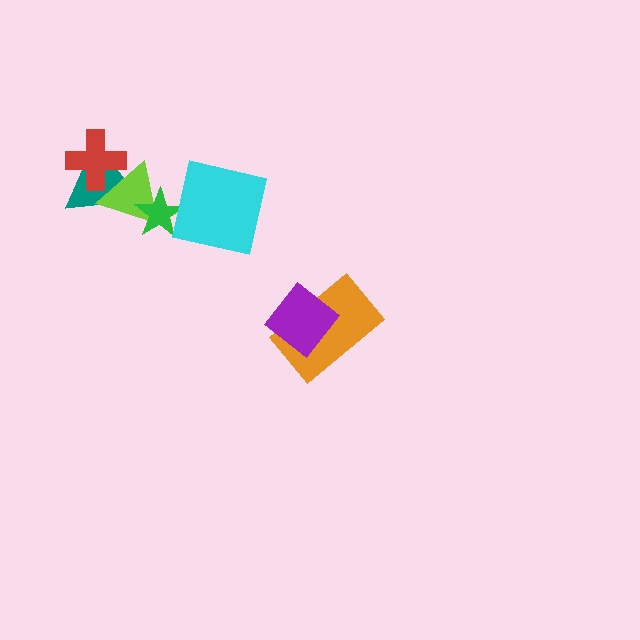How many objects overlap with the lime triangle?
3 objects overlap with the lime triangle.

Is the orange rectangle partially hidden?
Yes, it is partially covered by another shape.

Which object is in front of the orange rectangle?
The purple diamond is in front of the orange rectangle.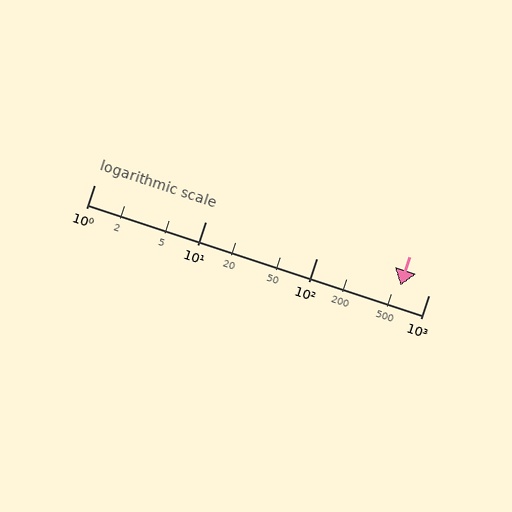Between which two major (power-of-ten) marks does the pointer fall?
The pointer is between 100 and 1000.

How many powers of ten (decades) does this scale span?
The scale spans 3 decades, from 1 to 1000.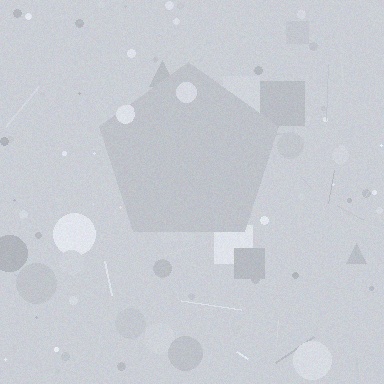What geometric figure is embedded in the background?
A pentagon is embedded in the background.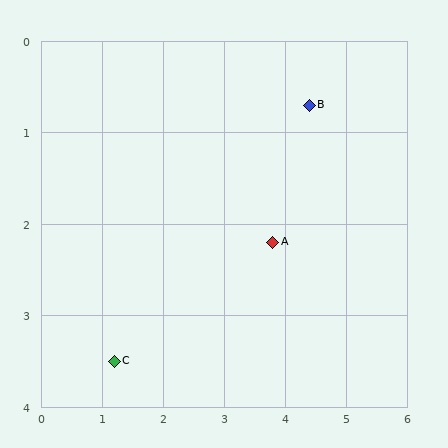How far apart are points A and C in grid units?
Points A and C are about 2.9 grid units apart.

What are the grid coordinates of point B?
Point B is at approximately (4.4, 0.7).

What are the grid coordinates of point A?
Point A is at approximately (3.8, 2.2).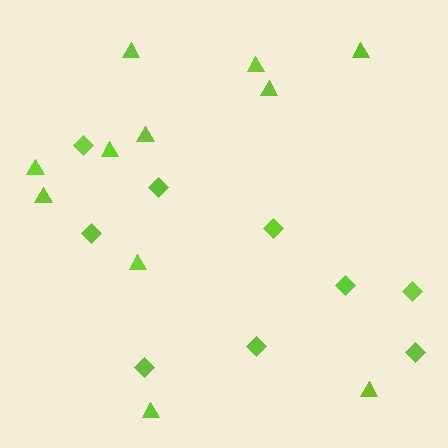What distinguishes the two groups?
There are 2 groups: one group of diamonds (9) and one group of triangles (11).